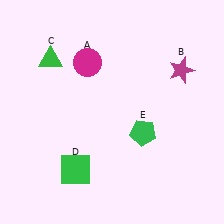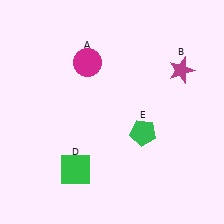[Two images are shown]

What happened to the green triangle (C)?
The green triangle (C) was removed in Image 2. It was in the top-left area of Image 1.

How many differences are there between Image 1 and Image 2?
There is 1 difference between the two images.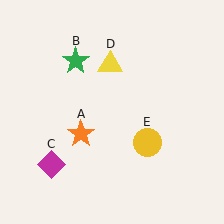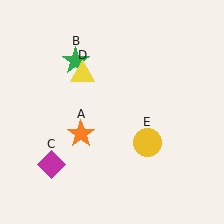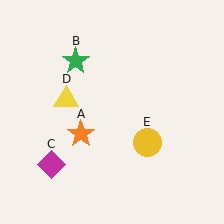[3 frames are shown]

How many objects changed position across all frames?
1 object changed position: yellow triangle (object D).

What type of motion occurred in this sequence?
The yellow triangle (object D) rotated counterclockwise around the center of the scene.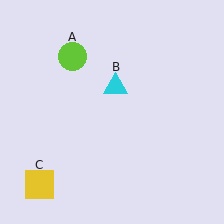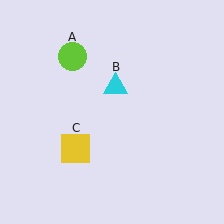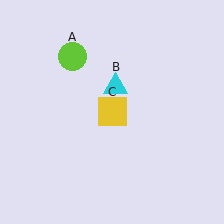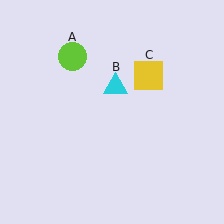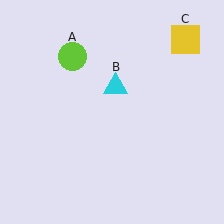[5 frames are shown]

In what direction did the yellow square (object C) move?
The yellow square (object C) moved up and to the right.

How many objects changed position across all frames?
1 object changed position: yellow square (object C).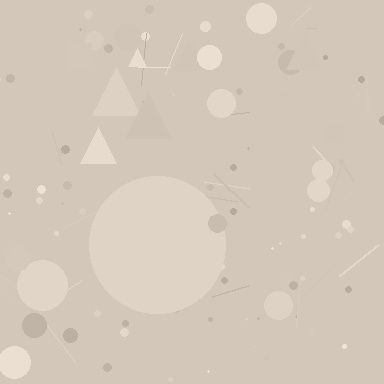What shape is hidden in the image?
A circle is hidden in the image.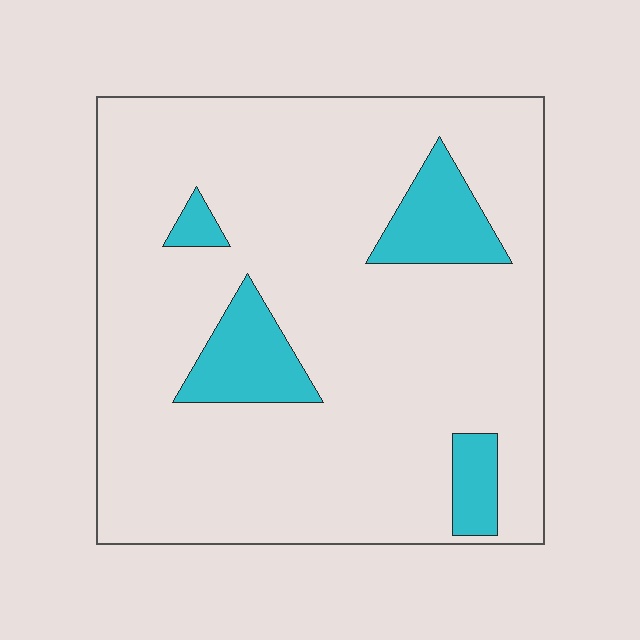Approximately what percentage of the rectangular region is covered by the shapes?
Approximately 15%.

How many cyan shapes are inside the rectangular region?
4.